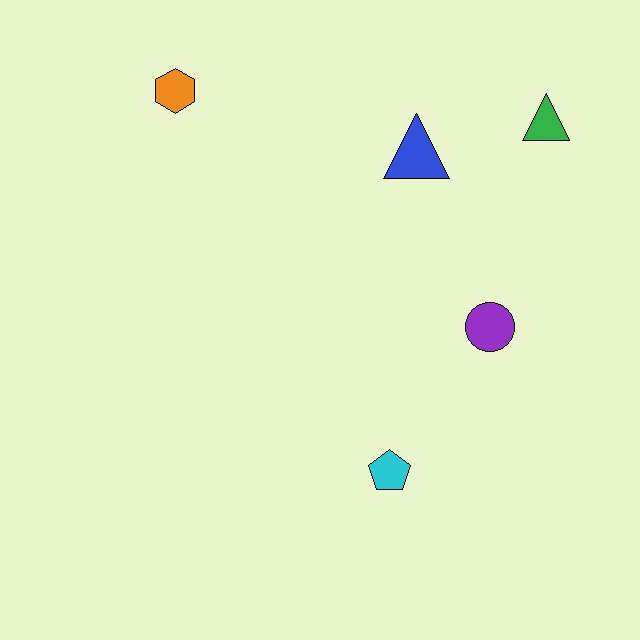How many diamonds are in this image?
There are no diamonds.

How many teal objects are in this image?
There are no teal objects.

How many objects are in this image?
There are 5 objects.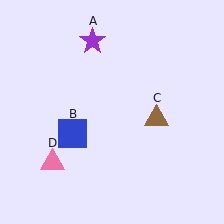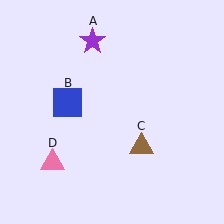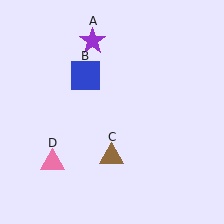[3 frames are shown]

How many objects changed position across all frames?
2 objects changed position: blue square (object B), brown triangle (object C).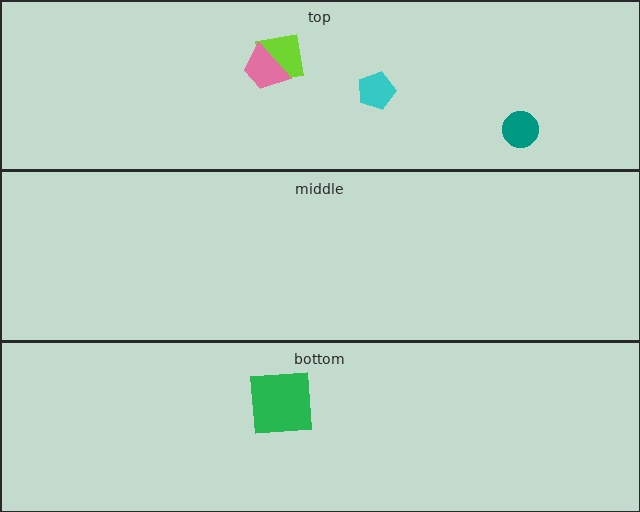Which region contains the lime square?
The top region.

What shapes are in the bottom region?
The green square.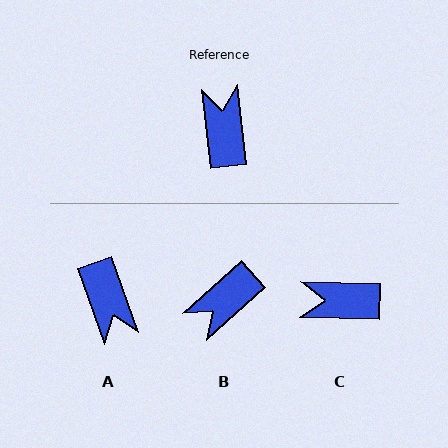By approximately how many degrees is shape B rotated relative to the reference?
Approximately 125 degrees counter-clockwise.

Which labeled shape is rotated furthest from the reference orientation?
A, about 168 degrees away.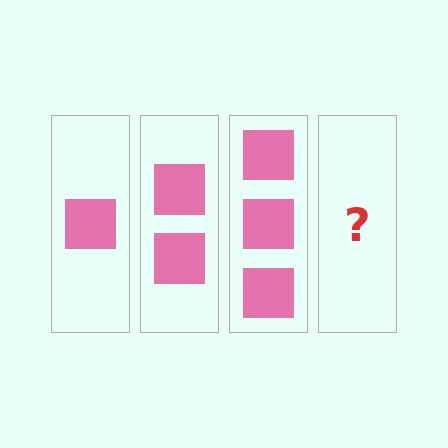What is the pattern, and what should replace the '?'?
The pattern is that each step adds one more square. The '?' should be 4 squares.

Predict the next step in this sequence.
The next step is 4 squares.